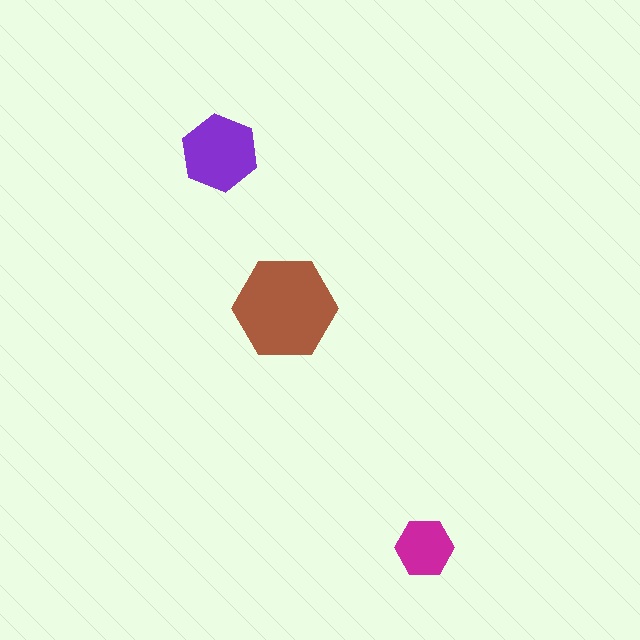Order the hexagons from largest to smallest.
the brown one, the purple one, the magenta one.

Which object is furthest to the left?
The purple hexagon is leftmost.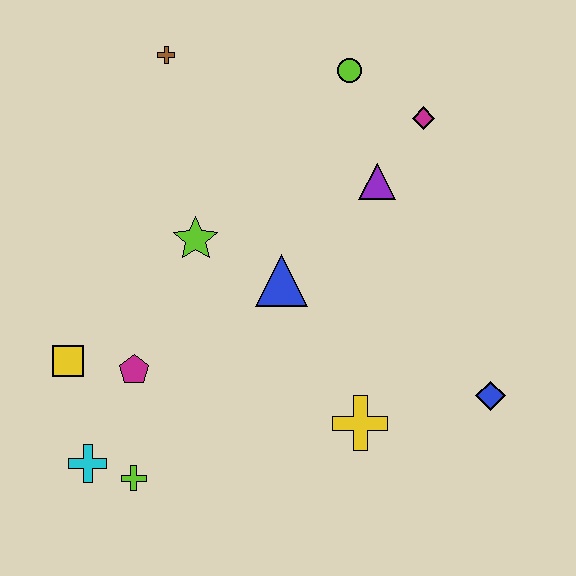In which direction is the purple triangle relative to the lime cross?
The purple triangle is above the lime cross.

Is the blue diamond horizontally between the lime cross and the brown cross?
No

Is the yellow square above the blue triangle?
No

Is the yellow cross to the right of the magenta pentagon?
Yes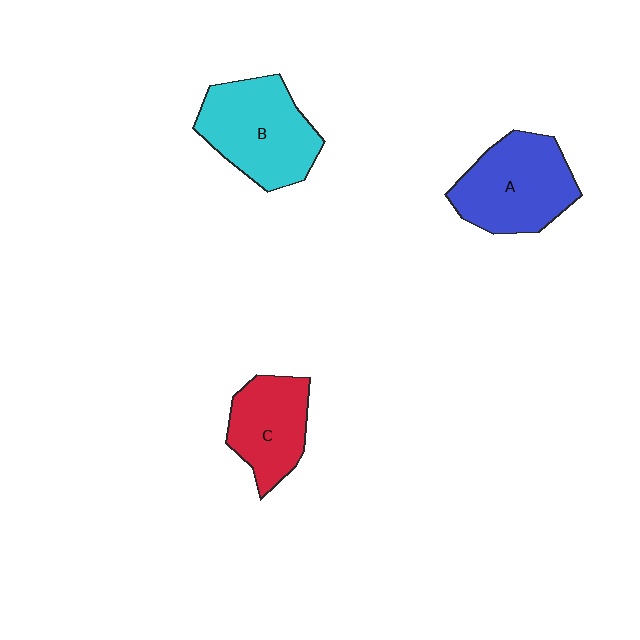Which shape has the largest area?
Shape B (cyan).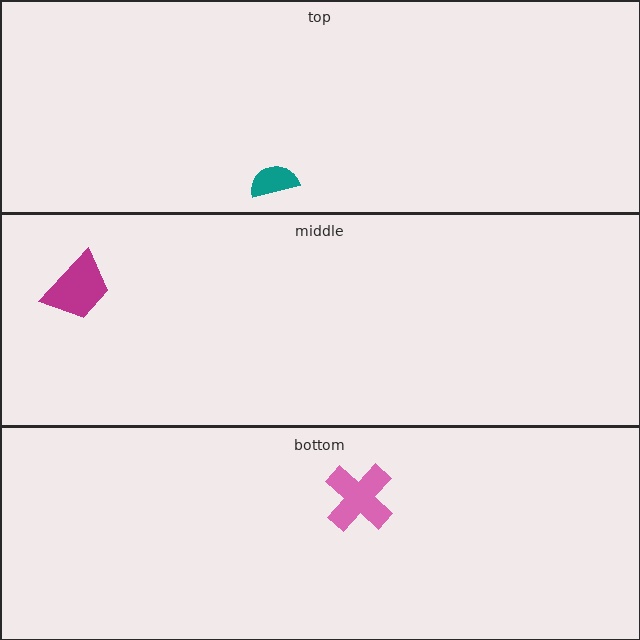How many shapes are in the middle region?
1.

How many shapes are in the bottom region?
1.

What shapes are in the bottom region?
The pink cross.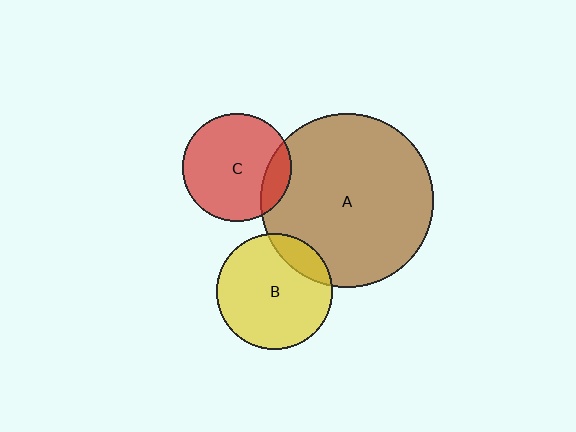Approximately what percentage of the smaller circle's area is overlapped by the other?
Approximately 15%.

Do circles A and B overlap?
Yes.